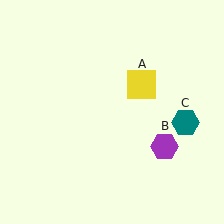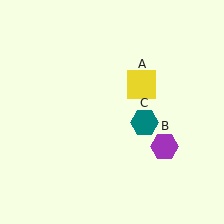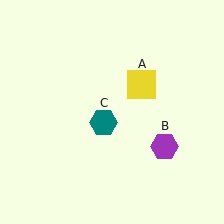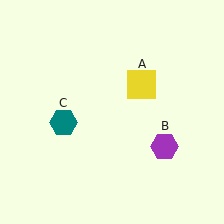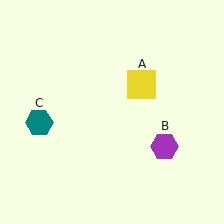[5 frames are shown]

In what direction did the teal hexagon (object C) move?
The teal hexagon (object C) moved left.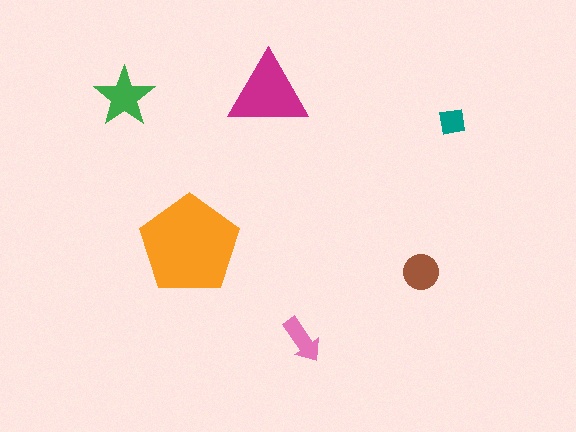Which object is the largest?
The orange pentagon.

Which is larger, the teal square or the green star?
The green star.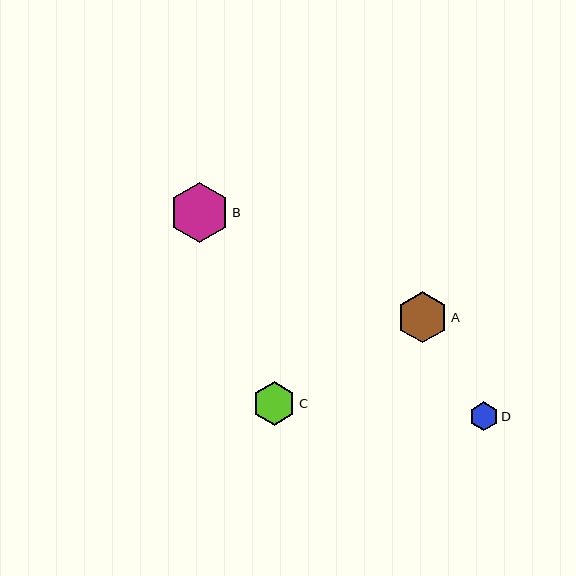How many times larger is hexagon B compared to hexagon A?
Hexagon B is approximately 1.2 times the size of hexagon A.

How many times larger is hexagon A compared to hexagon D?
Hexagon A is approximately 1.8 times the size of hexagon D.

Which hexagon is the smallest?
Hexagon D is the smallest with a size of approximately 29 pixels.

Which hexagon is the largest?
Hexagon B is the largest with a size of approximately 60 pixels.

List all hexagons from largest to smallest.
From largest to smallest: B, A, C, D.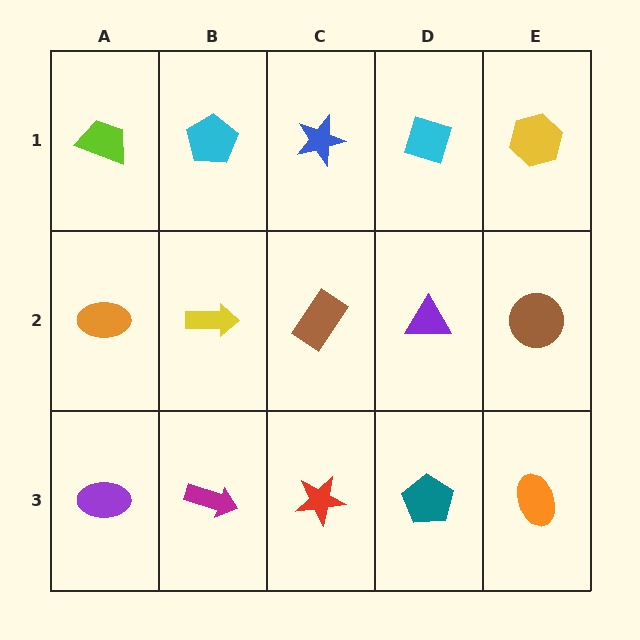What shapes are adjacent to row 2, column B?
A cyan pentagon (row 1, column B), a magenta arrow (row 3, column B), an orange ellipse (row 2, column A), a brown rectangle (row 2, column C).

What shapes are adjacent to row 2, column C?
A blue star (row 1, column C), a red star (row 3, column C), a yellow arrow (row 2, column B), a purple triangle (row 2, column D).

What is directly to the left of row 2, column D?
A brown rectangle.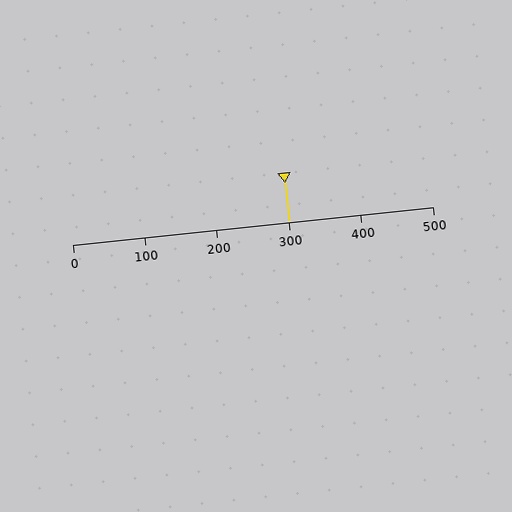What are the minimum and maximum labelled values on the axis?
The axis runs from 0 to 500.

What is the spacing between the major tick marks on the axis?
The major ticks are spaced 100 apart.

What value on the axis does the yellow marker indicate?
The marker indicates approximately 300.